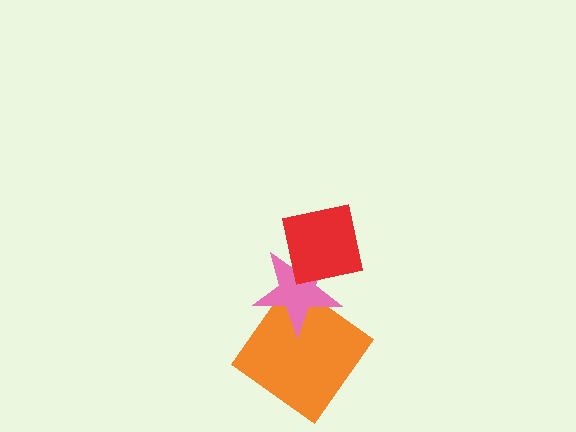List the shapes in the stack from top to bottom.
From top to bottom: the red square, the pink star, the orange diamond.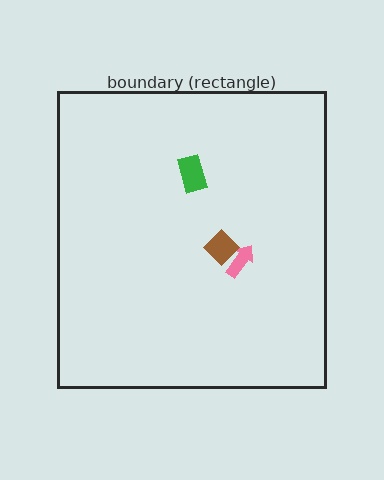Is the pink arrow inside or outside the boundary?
Inside.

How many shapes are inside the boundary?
3 inside, 0 outside.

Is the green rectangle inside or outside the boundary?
Inside.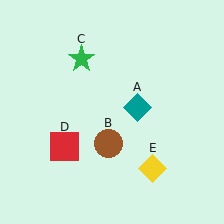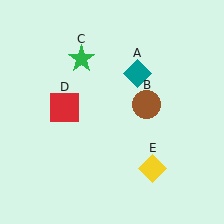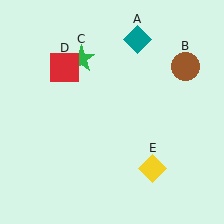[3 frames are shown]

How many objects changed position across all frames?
3 objects changed position: teal diamond (object A), brown circle (object B), red square (object D).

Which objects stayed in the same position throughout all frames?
Green star (object C) and yellow diamond (object E) remained stationary.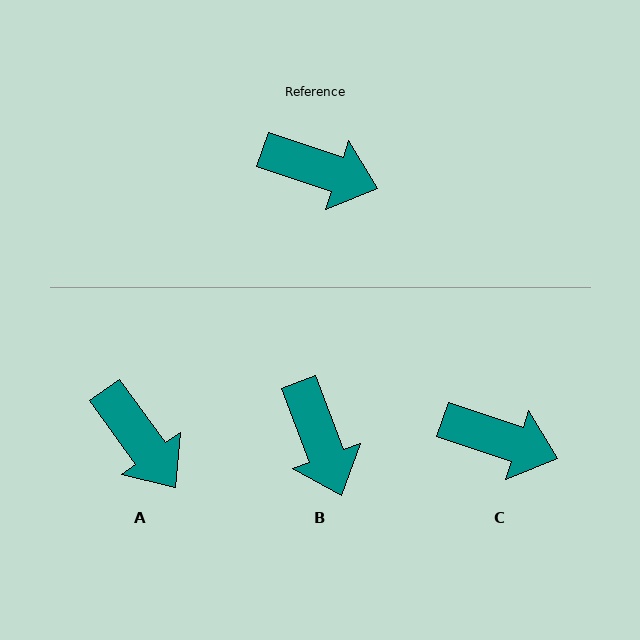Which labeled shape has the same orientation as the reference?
C.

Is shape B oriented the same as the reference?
No, it is off by about 51 degrees.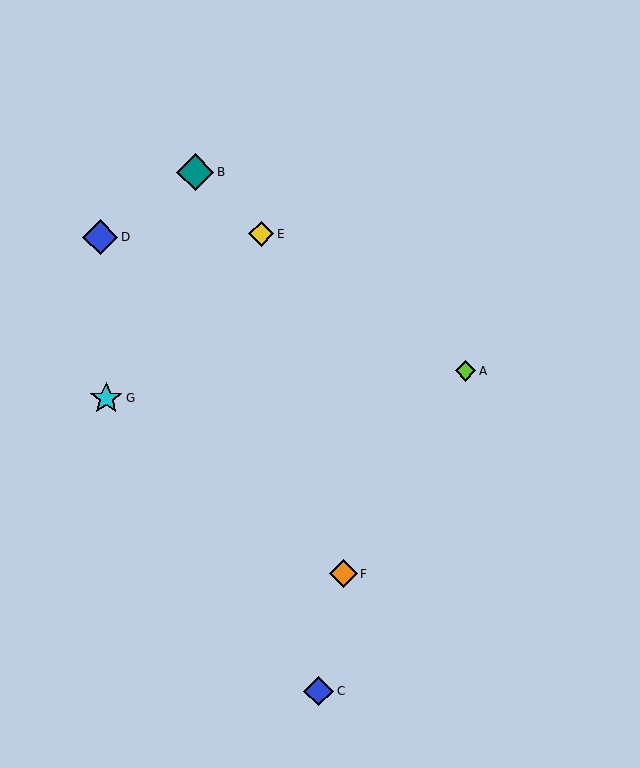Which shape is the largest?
The teal diamond (labeled B) is the largest.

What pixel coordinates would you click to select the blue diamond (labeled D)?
Click at (100, 237) to select the blue diamond D.